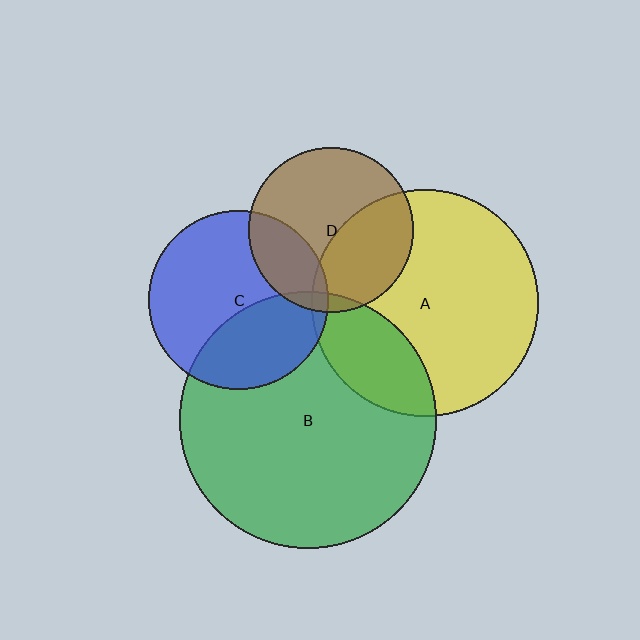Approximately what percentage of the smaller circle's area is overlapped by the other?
Approximately 40%.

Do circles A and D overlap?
Yes.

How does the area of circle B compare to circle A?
Approximately 1.3 times.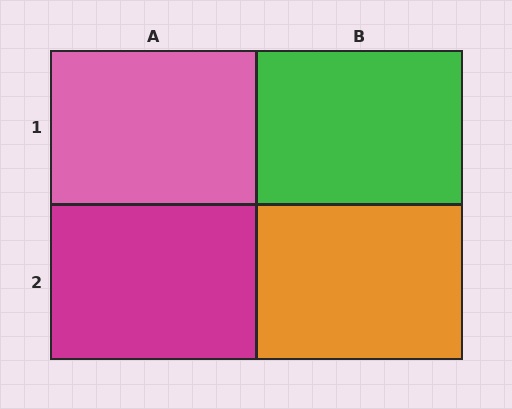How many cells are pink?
1 cell is pink.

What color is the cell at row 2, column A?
Magenta.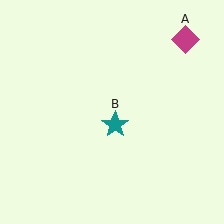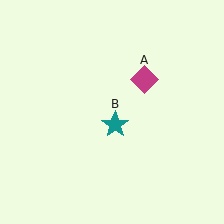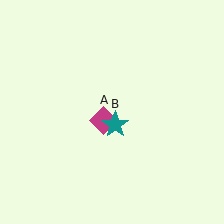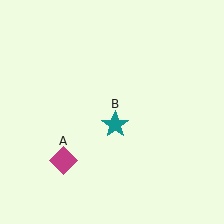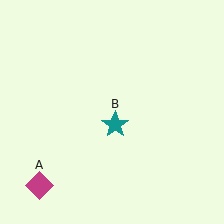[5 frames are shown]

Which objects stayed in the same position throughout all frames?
Teal star (object B) remained stationary.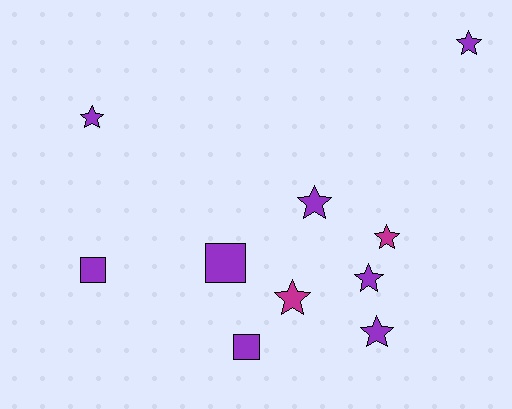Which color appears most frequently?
Purple, with 8 objects.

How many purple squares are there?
There are 3 purple squares.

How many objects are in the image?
There are 10 objects.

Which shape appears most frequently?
Star, with 7 objects.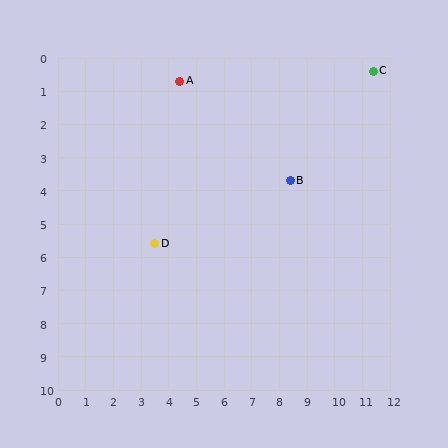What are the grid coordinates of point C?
Point C is at approximately (11.4, 0.4).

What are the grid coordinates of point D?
Point D is at approximately (3.5, 5.6).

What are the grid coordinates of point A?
Point A is at approximately (4.4, 0.7).